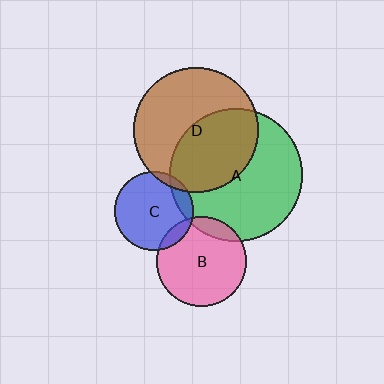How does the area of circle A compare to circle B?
Approximately 2.2 times.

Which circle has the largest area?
Circle A (green).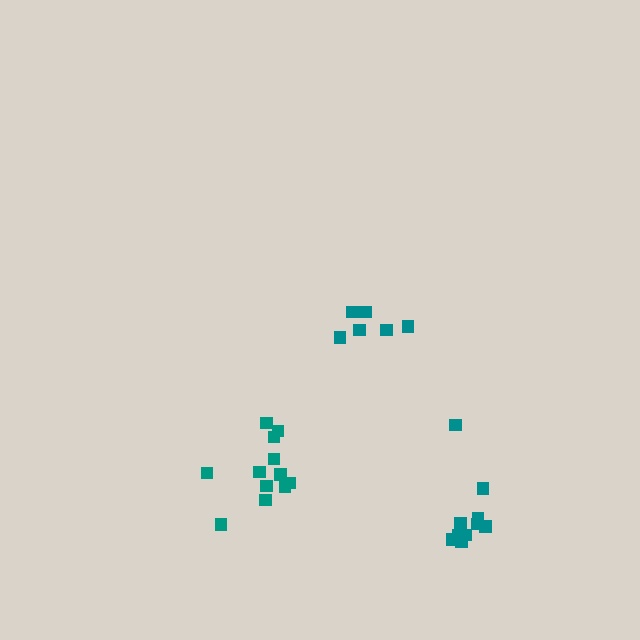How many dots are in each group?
Group 1: 6 dots, Group 2: 10 dots, Group 3: 12 dots (28 total).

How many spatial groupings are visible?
There are 3 spatial groupings.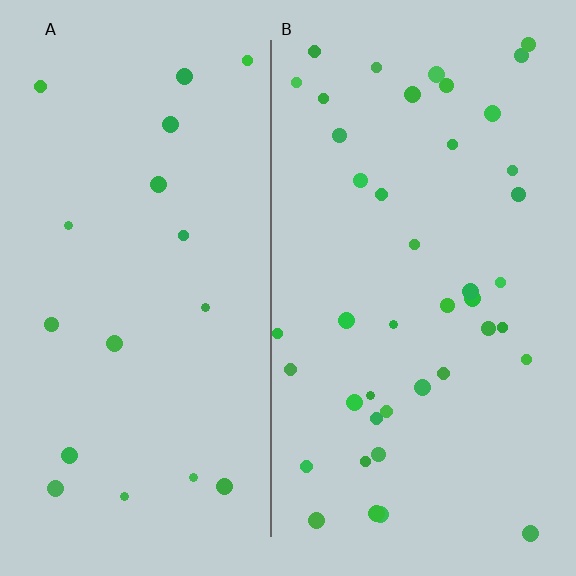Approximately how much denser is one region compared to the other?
Approximately 2.4× — region B over region A.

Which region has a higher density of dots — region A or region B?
B (the right).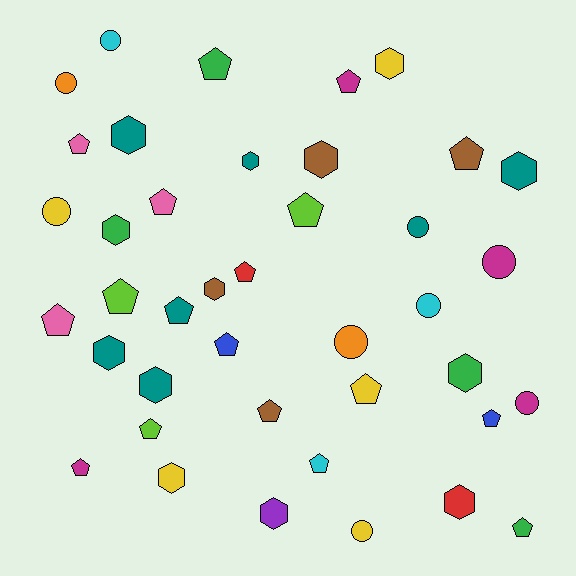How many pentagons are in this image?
There are 18 pentagons.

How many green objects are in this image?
There are 4 green objects.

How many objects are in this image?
There are 40 objects.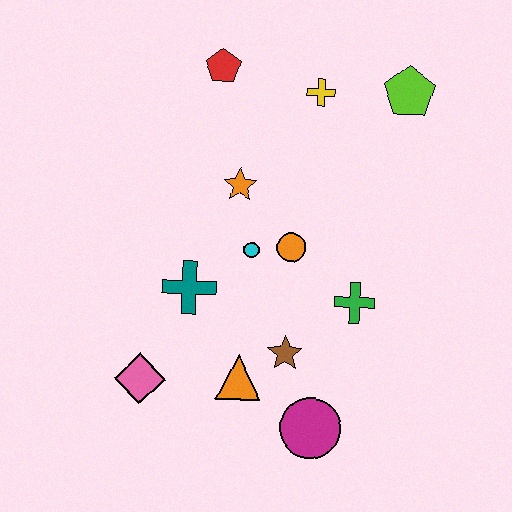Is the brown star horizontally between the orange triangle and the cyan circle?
No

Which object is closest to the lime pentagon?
The yellow cross is closest to the lime pentagon.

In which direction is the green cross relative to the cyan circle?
The green cross is to the right of the cyan circle.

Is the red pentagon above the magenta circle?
Yes